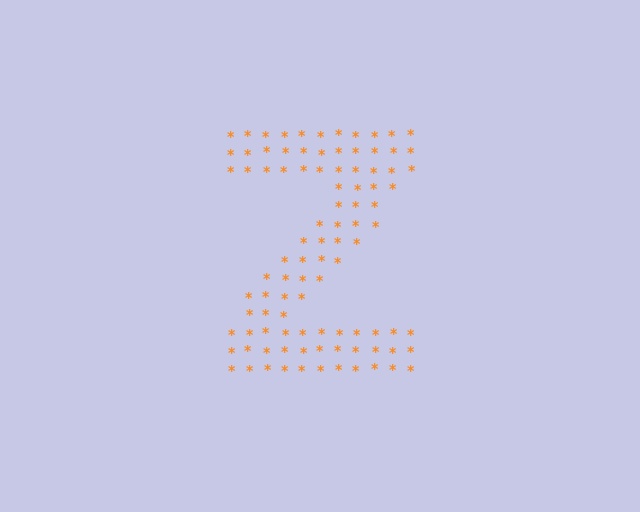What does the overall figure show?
The overall figure shows the letter Z.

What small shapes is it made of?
It is made of small asterisks.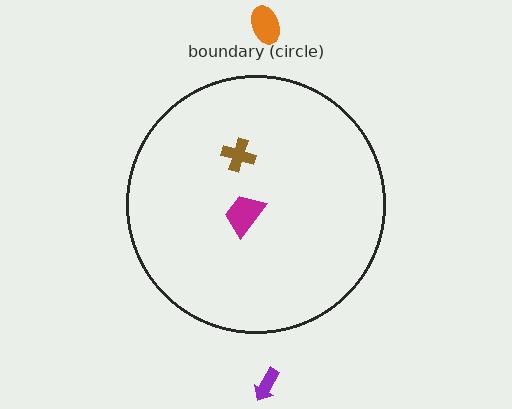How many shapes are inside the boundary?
2 inside, 2 outside.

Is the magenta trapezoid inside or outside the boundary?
Inside.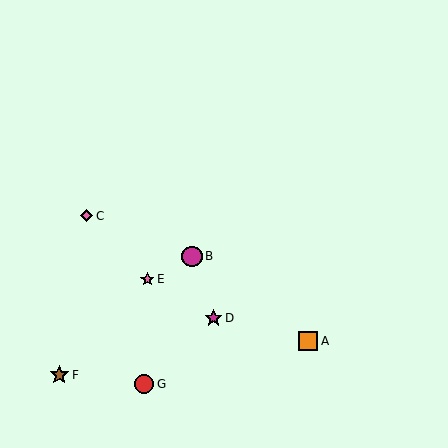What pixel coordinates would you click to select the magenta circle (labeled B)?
Click at (192, 256) to select the magenta circle B.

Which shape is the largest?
The magenta circle (labeled B) is the largest.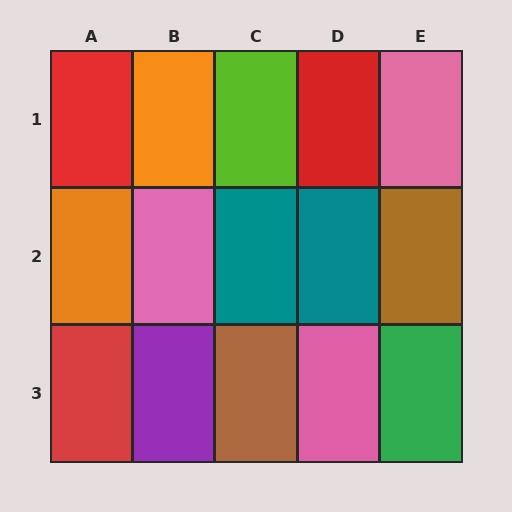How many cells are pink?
3 cells are pink.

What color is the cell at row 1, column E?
Pink.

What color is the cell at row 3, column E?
Green.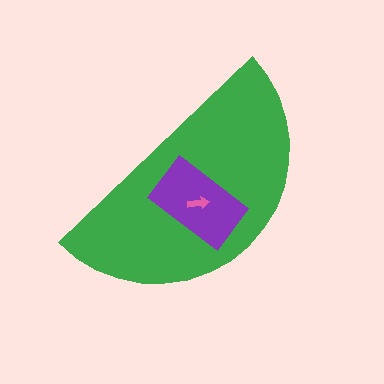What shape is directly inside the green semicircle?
The purple rectangle.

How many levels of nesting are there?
3.